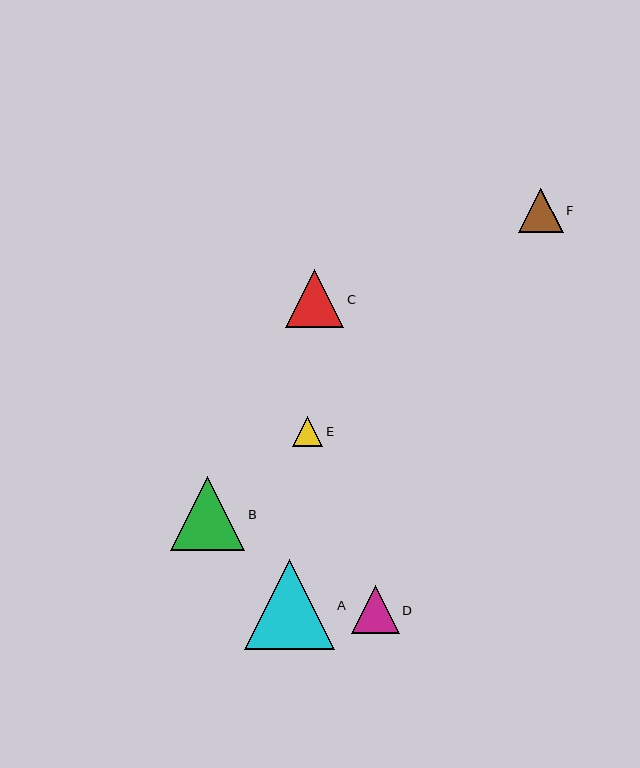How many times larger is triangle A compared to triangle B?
Triangle A is approximately 1.2 times the size of triangle B.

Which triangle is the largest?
Triangle A is the largest with a size of approximately 90 pixels.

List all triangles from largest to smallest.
From largest to smallest: A, B, C, D, F, E.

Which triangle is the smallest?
Triangle E is the smallest with a size of approximately 31 pixels.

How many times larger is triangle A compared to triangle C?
Triangle A is approximately 1.5 times the size of triangle C.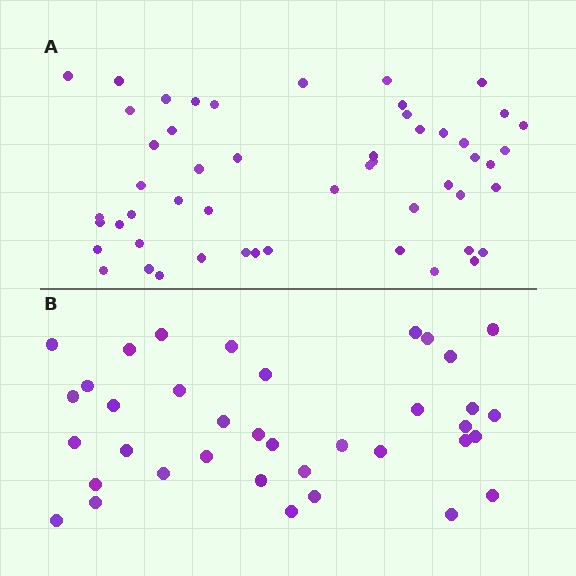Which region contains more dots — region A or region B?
Region A (the top region) has more dots.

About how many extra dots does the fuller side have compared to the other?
Region A has approximately 15 more dots than region B.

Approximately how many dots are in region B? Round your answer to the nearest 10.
About 40 dots. (The exact count is 37, which rounds to 40.)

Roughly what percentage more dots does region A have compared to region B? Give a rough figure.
About 40% more.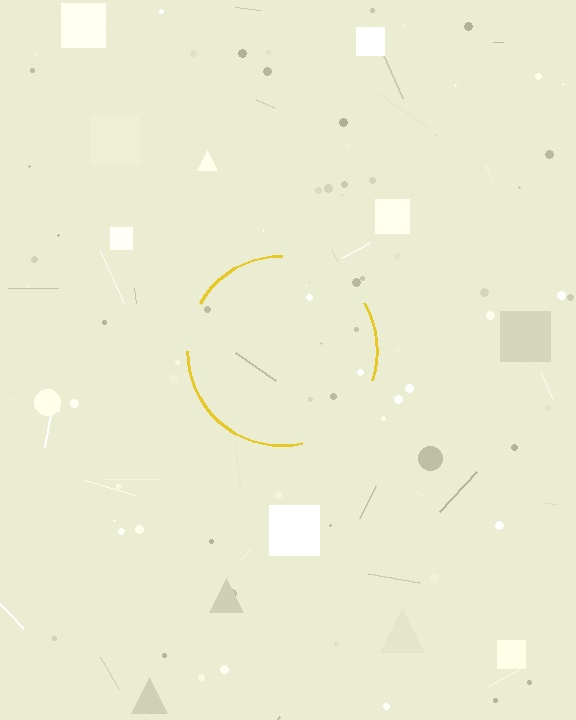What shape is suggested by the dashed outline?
The dashed outline suggests a circle.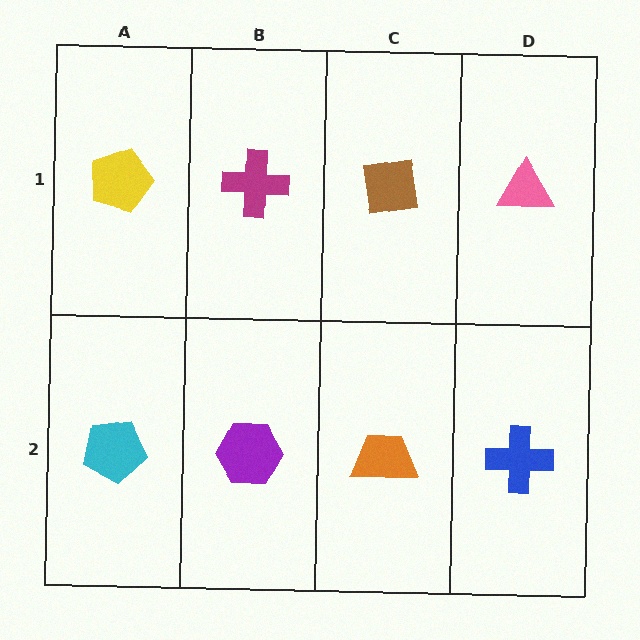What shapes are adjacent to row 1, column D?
A blue cross (row 2, column D), a brown square (row 1, column C).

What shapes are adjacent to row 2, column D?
A pink triangle (row 1, column D), an orange trapezoid (row 2, column C).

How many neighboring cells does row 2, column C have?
3.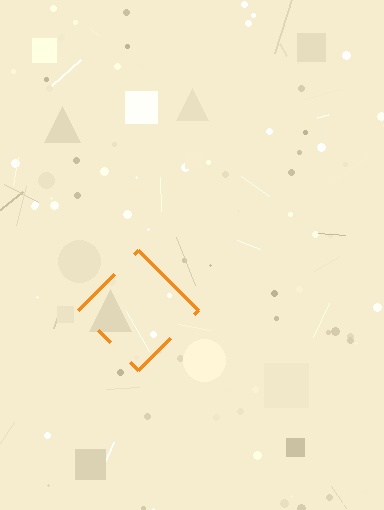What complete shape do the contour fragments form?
The contour fragments form a diamond.